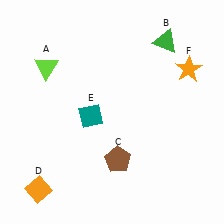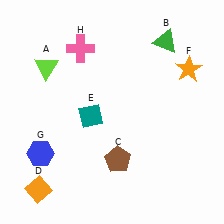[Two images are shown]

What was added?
A blue hexagon (G), a pink cross (H) were added in Image 2.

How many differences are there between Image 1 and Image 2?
There are 2 differences between the two images.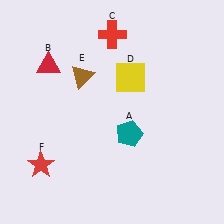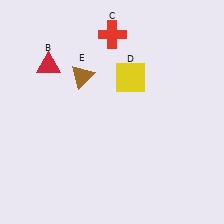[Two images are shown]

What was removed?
The teal pentagon (A), the red star (F) were removed in Image 2.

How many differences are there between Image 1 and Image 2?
There are 2 differences between the two images.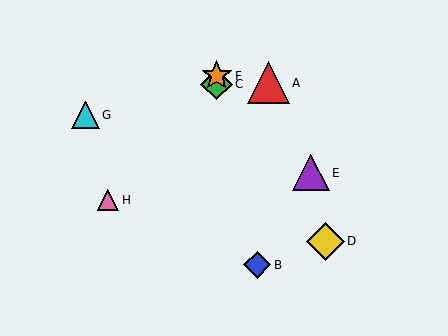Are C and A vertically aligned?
No, C is at x≈217 and A is at x≈268.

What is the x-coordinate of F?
Object F is at x≈217.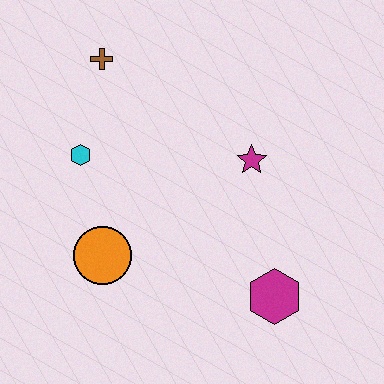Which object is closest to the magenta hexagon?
The magenta star is closest to the magenta hexagon.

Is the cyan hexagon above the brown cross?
No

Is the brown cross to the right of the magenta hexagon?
No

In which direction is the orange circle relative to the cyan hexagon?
The orange circle is below the cyan hexagon.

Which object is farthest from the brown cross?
The magenta hexagon is farthest from the brown cross.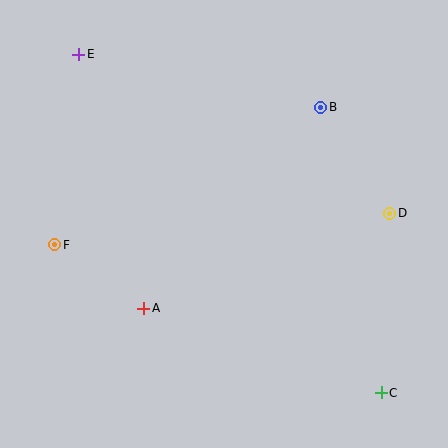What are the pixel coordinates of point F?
Point F is at (55, 245).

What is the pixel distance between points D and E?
The distance between D and E is 349 pixels.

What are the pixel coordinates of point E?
Point E is at (79, 54).